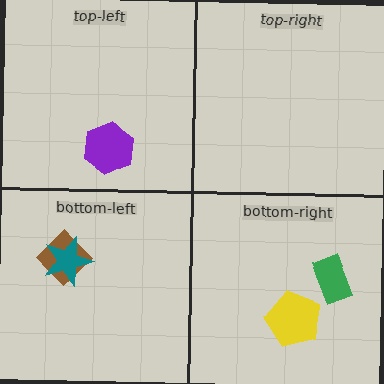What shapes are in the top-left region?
The purple hexagon.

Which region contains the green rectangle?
The bottom-right region.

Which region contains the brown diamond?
The bottom-left region.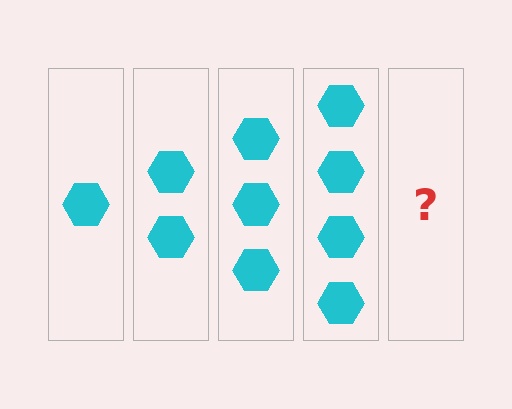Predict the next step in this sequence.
The next step is 5 hexagons.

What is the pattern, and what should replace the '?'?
The pattern is that each step adds one more hexagon. The '?' should be 5 hexagons.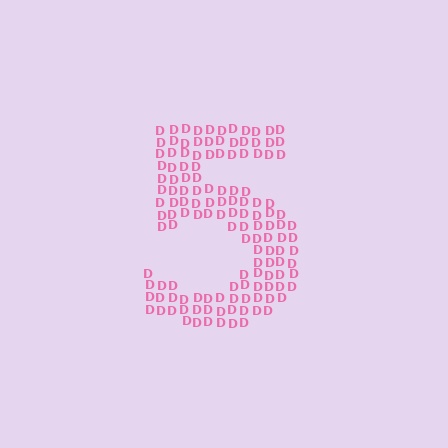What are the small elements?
The small elements are letter D's.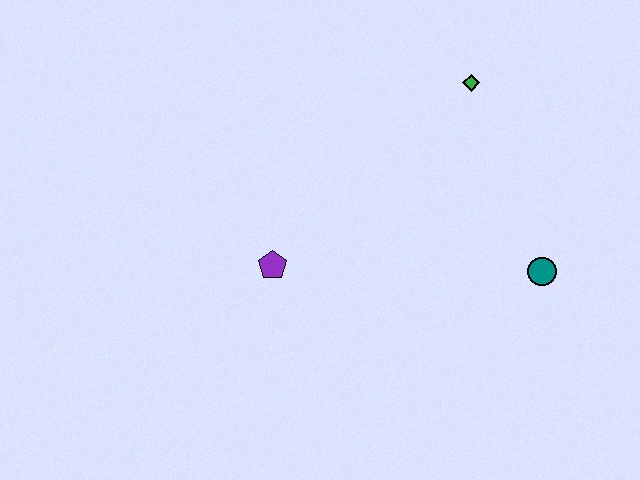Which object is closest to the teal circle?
The green diamond is closest to the teal circle.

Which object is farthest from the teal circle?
The purple pentagon is farthest from the teal circle.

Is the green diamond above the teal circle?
Yes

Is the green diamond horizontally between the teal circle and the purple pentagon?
Yes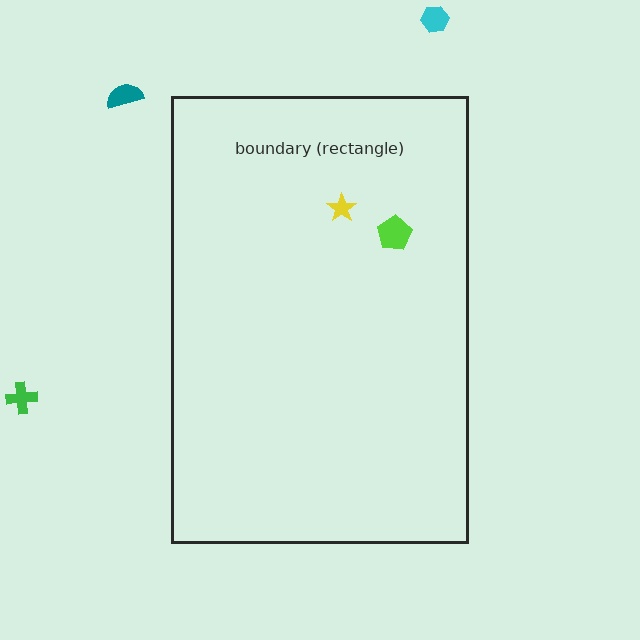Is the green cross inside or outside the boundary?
Outside.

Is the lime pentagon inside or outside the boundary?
Inside.